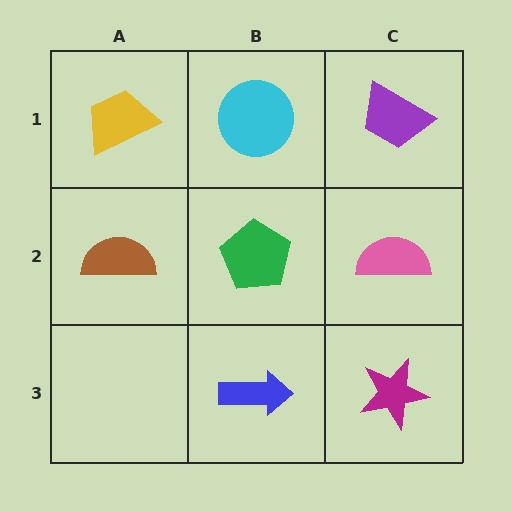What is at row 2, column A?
A brown semicircle.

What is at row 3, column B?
A blue arrow.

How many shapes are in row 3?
2 shapes.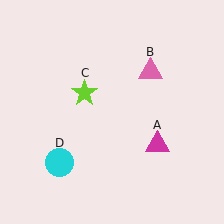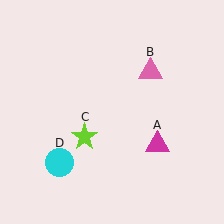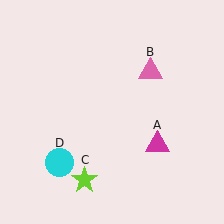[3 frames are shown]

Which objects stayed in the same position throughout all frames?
Magenta triangle (object A) and pink triangle (object B) and cyan circle (object D) remained stationary.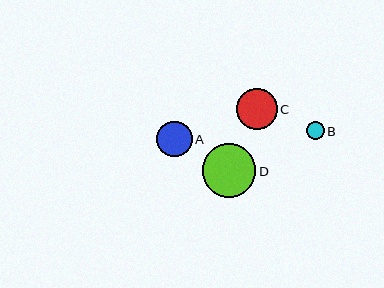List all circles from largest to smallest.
From largest to smallest: D, C, A, B.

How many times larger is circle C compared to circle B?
Circle C is approximately 2.3 times the size of circle B.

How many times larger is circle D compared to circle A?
Circle D is approximately 1.5 times the size of circle A.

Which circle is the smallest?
Circle B is the smallest with a size of approximately 17 pixels.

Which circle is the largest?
Circle D is the largest with a size of approximately 54 pixels.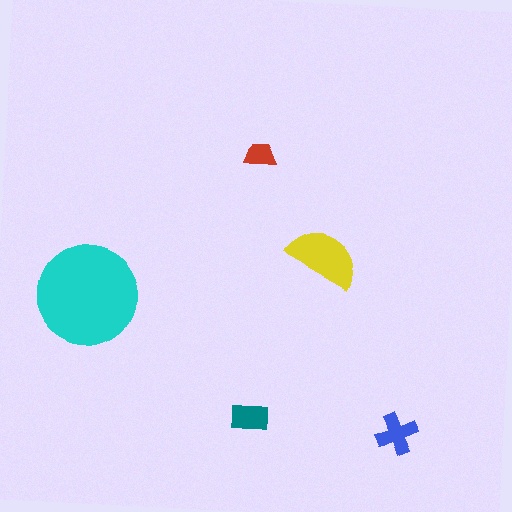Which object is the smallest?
The red trapezoid.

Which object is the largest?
The cyan circle.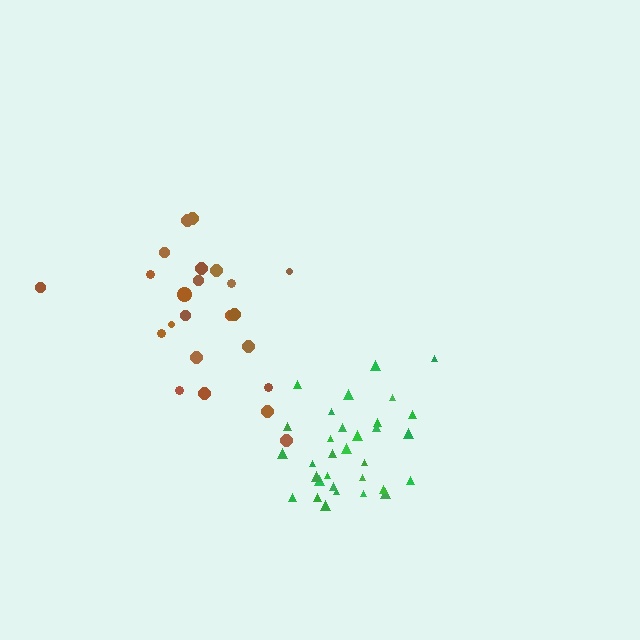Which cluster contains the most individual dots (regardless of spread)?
Green (32).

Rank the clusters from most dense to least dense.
green, brown.